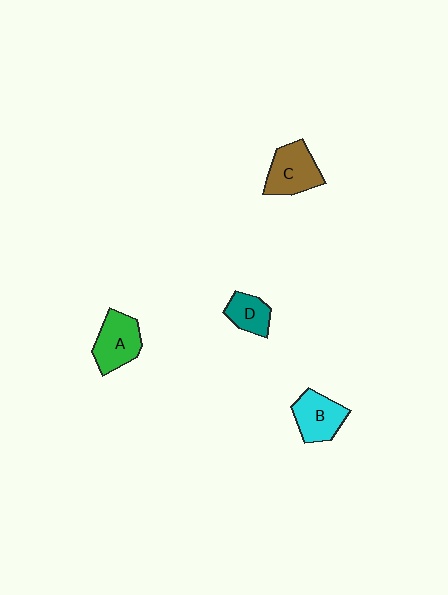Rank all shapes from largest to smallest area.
From largest to smallest: C (brown), A (green), B (cyan), D (teal).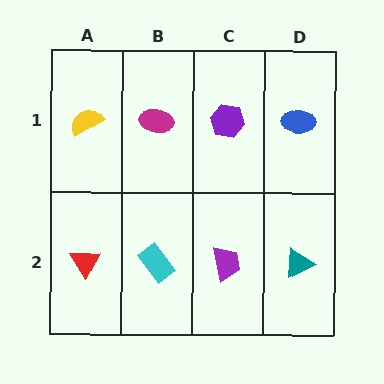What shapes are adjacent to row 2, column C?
A purple hexagon (row 1, column C), a cyan rectangle (row 2, column B), a teal triangle (row 2, column D).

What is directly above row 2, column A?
A yellow semicircle.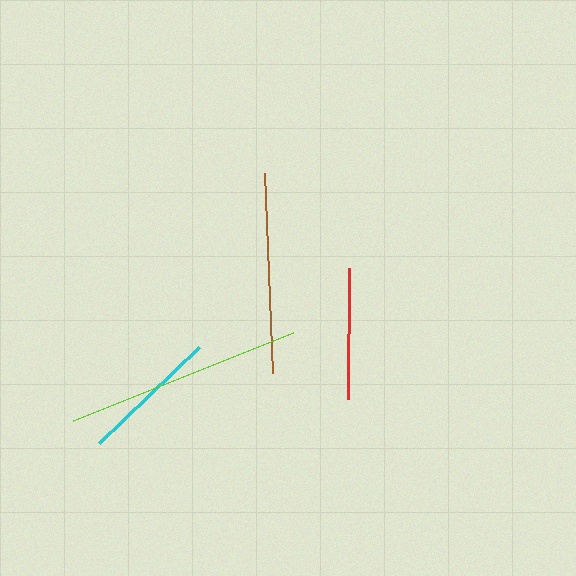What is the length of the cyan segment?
The cyan segment is approximately 138 pixels long.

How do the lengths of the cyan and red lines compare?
The cyan and red lines are approximately the same length.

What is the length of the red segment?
The red segment is approximately 132 pixels long.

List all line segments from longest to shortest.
From longest to shortest: lime, brown, cyan, red.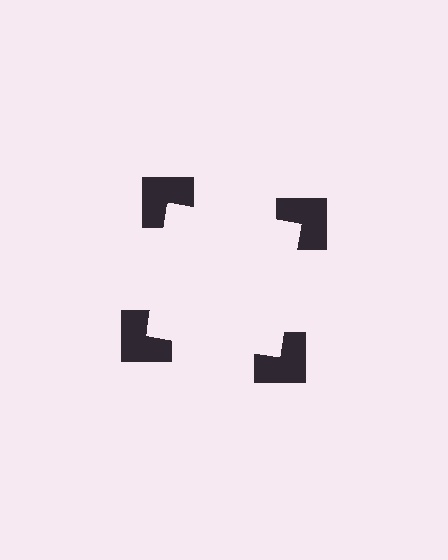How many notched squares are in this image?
There are 4 — one at each vertex of the illusory square.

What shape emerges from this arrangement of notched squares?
An illusory square — its edges are inferred from the aligned wedge cuts in the notched squares, not physically drawn.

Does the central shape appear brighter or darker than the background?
It typically appears slightly brighter than the background, even though no actual brightness change is drawn.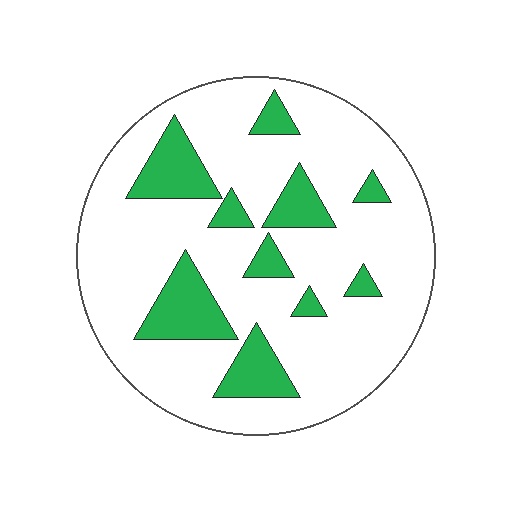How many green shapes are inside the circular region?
10.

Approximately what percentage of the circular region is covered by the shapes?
Approximately 20%.